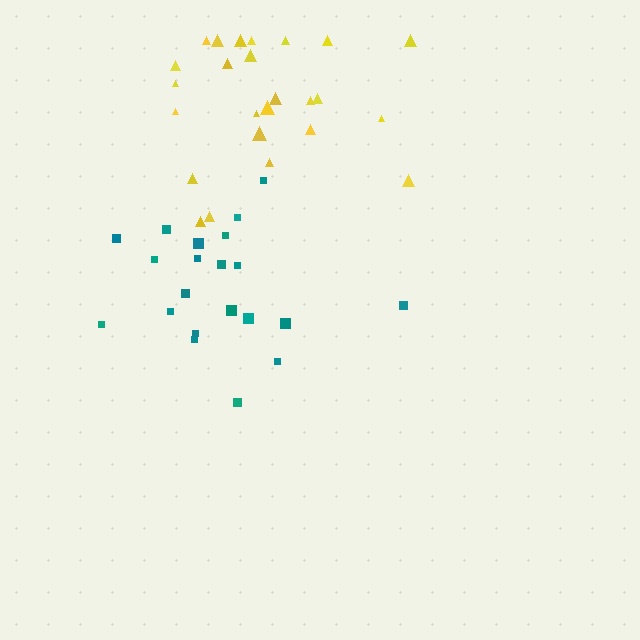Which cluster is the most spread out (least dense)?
Yellow.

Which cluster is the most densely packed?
Teal.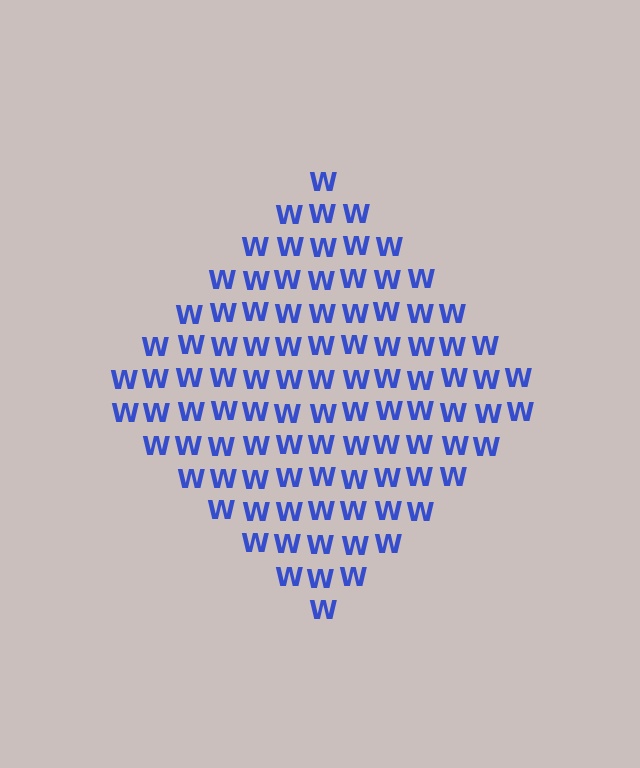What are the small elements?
The small elements are letter W's.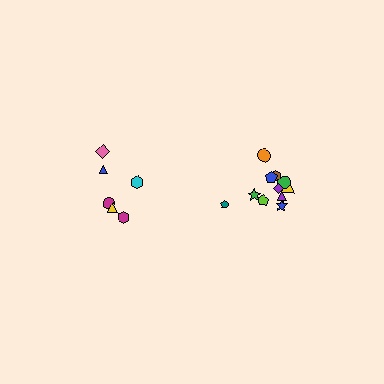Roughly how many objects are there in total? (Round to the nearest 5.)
Roughly 20 objects in total.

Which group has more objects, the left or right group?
The right group.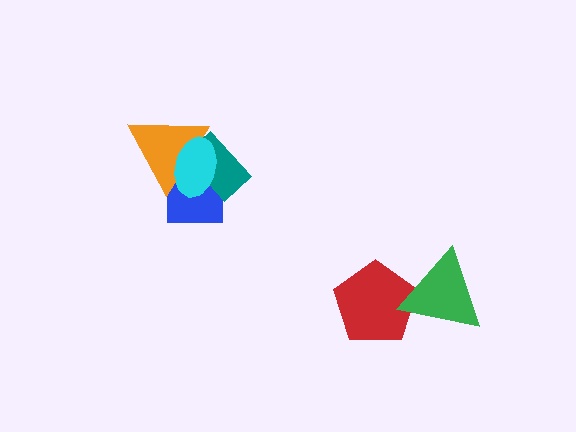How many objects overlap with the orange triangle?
3 objects overlap with the orange triangle.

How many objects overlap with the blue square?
3 objects overlap with the blue square.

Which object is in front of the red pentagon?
The green triangle is in front of the red pentagon.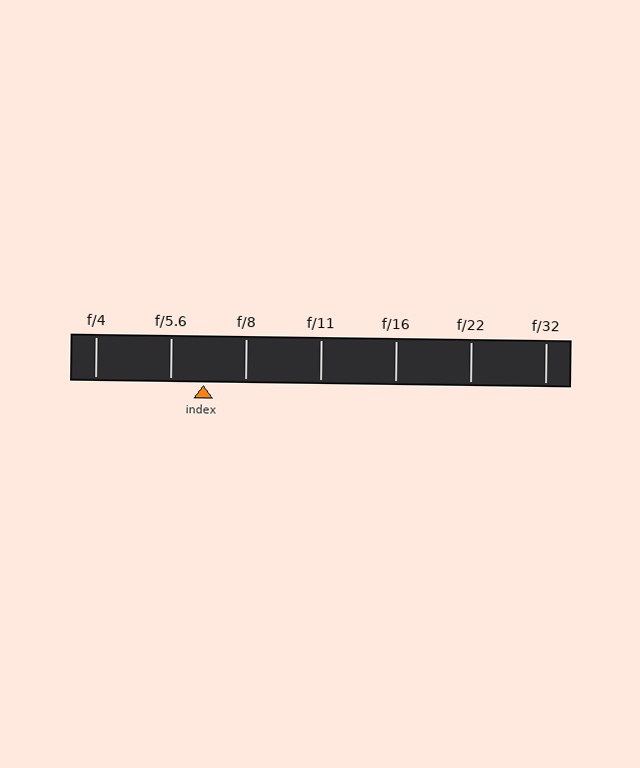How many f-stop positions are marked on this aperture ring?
There are 7 f-stop positions marked.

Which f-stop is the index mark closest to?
The index mark is closest to f/5.6.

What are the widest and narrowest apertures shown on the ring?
The widest aperture shown is f/4 and the narrowest is f/32.